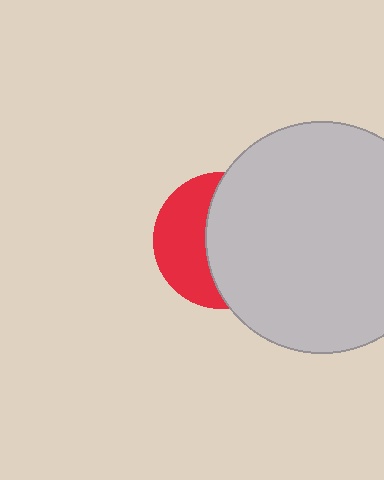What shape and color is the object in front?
The object in front is a light gray circle.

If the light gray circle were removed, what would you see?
You would see the complete red circle.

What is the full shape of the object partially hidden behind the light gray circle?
The partially hidden object is a red circle.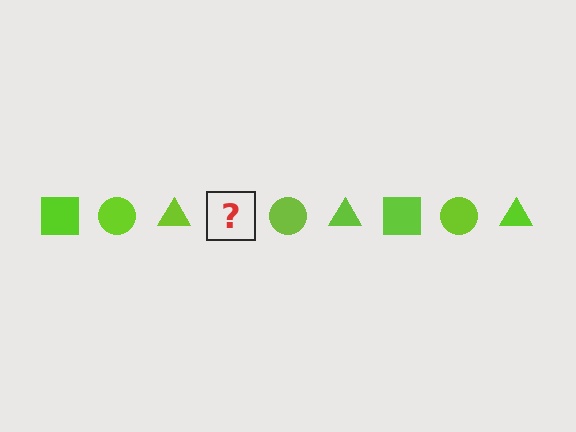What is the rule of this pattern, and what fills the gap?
The rule is that the pattern cycles through square, circle, triangle shapes in lime. The gap should be filled with a lime square.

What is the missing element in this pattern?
The missing element is a lime square.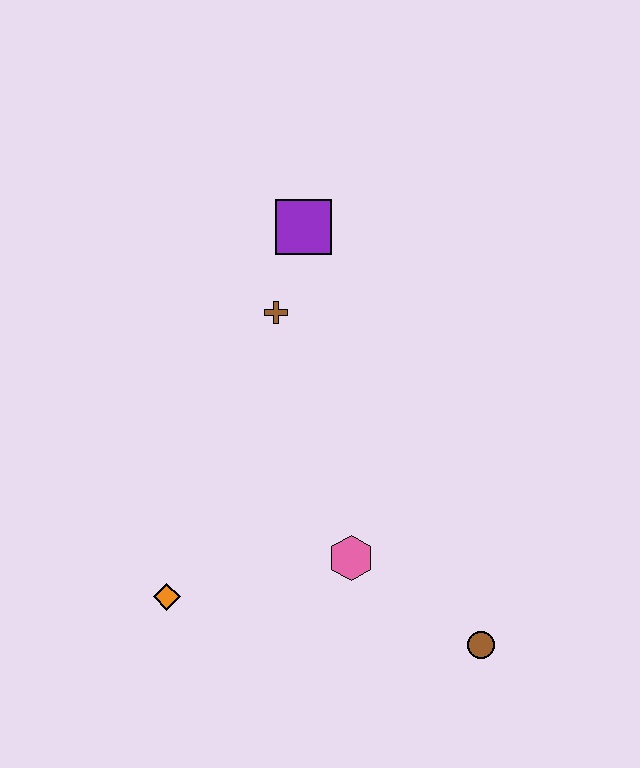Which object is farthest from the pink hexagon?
The purple square is farthest from the pink hexagon.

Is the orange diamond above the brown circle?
Yes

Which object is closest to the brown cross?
The purple square is closest to the brown cross.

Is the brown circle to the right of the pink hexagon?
Yes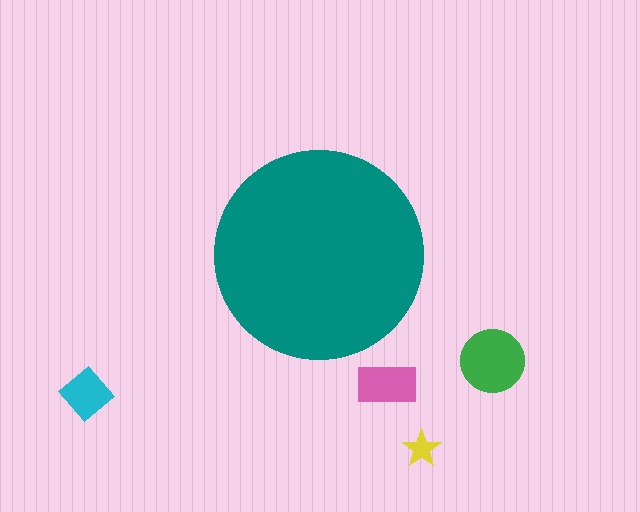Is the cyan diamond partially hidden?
No, the cyan diamond is fully visible.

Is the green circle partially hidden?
No, the green circle is fully visible.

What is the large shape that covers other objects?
A teal circle.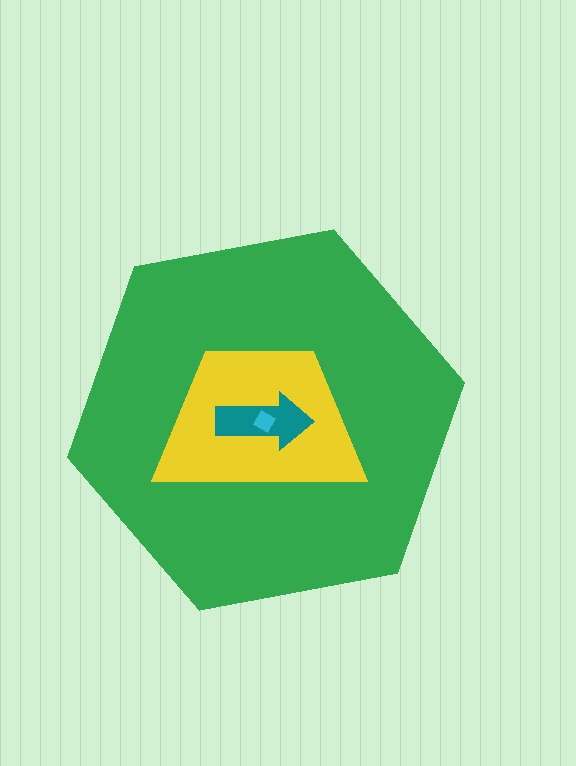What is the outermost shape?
The green hexagon.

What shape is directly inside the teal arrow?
The cyan diamond.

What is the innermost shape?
The cyan diamond.